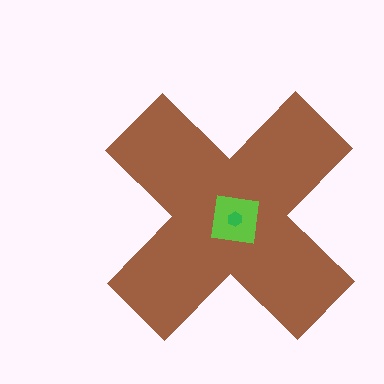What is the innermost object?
The green hexagon.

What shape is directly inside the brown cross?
The lime square.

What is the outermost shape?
The brown cross.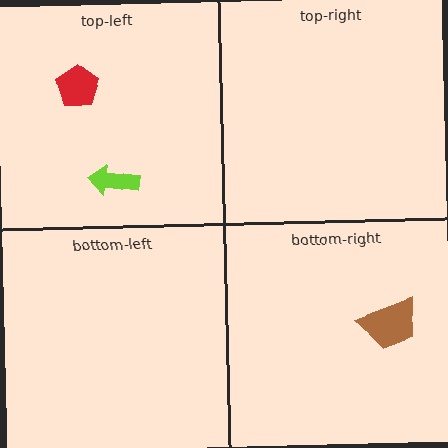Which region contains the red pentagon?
The top-left region.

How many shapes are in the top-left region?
2.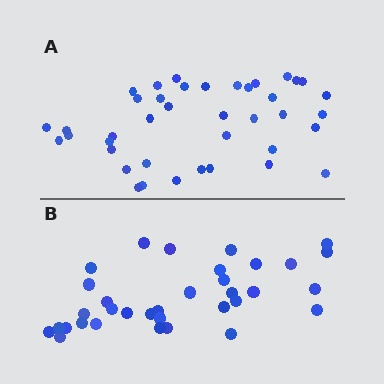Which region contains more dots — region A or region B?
Region A (the top region) has more dots.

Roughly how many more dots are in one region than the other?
Region A has about 6 more dots than region B.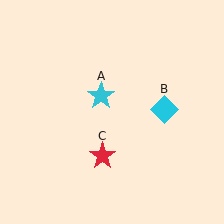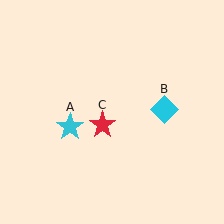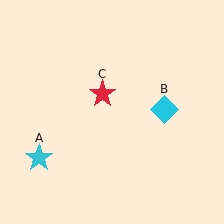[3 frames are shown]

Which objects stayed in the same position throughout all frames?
Cyan diamond (object B) remained stationary.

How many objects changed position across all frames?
2 objects changed position: cyan star (object A), red star (object C).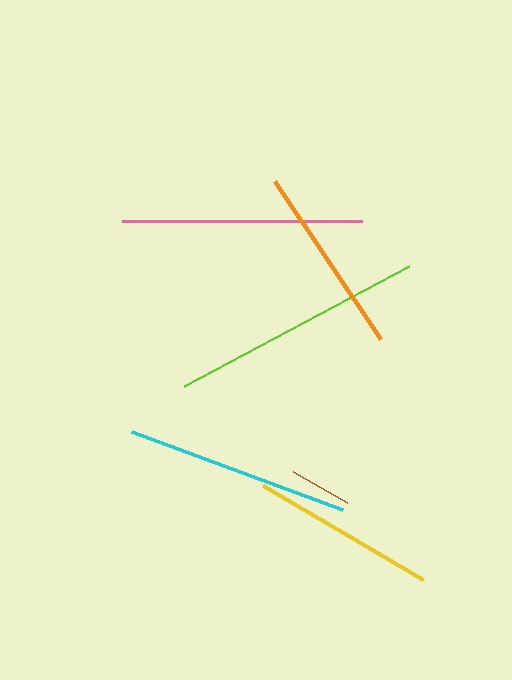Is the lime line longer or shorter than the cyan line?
The lime line is longer than the cyan line.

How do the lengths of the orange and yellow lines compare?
The orange and yellow lines are approximately the same length.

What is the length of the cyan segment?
The cyan segment is approximately 225 pixels long.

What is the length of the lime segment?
The lime segment is approximately 255 pixels long.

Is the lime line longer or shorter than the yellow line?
The lime line is longer than the yellow line.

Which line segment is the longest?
The lime line is the longest at approximately 255 pixels.